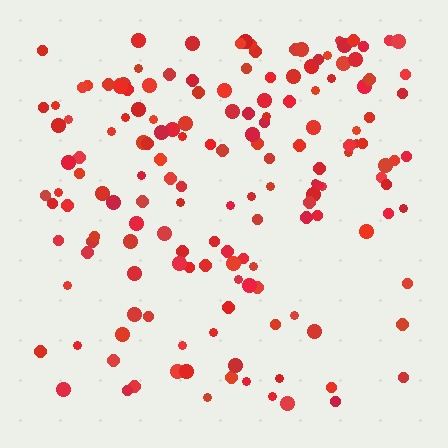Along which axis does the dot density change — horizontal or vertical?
Vertical.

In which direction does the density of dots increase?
From bottom to top, with the top side densest.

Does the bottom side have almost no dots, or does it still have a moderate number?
Still a moderate number, just noticeably fewer than the top.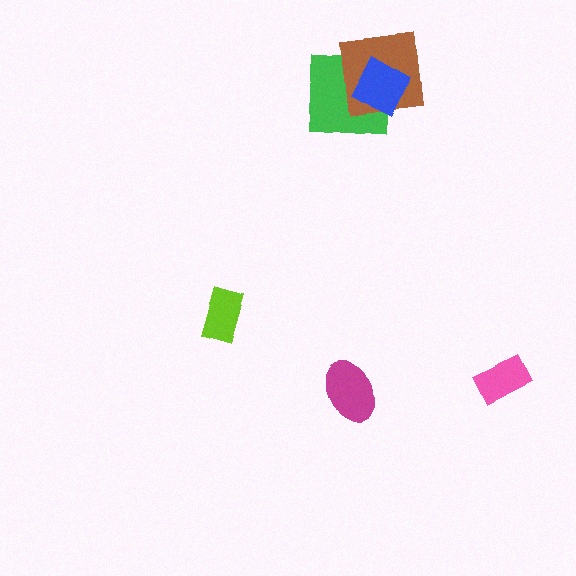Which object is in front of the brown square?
The blue diamond is in front of the brown square.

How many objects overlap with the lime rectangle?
0 objects overlap with the lime rectangle.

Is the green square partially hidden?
Yes, it is partially covered by another shape.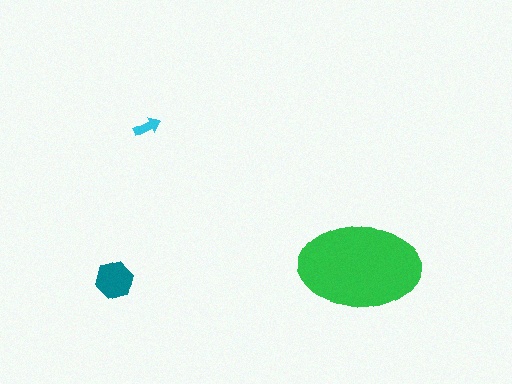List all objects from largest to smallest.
The green ellipse, the teal hexagon, the cyan arrow.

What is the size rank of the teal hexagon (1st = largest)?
2nd.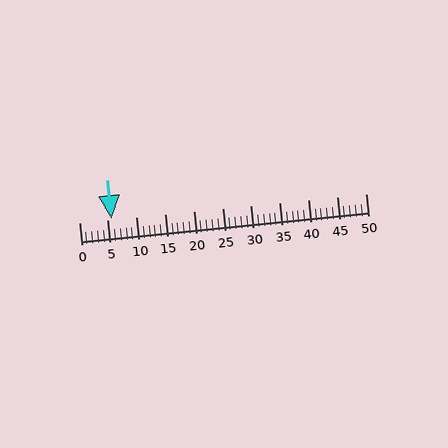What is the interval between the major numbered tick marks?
The major tick marks are spaced 5 units apart.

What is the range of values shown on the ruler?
The ruler shows values from 0 to 50.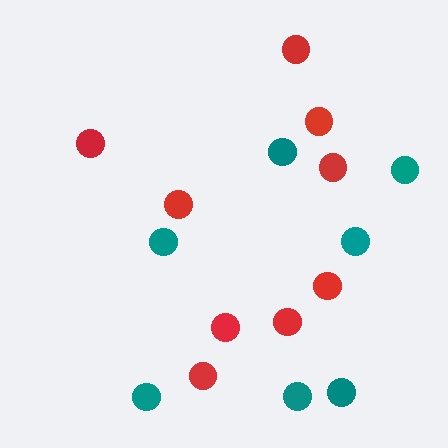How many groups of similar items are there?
There are 2 groups: one group of red circles (9) and one group of teal circles (7).